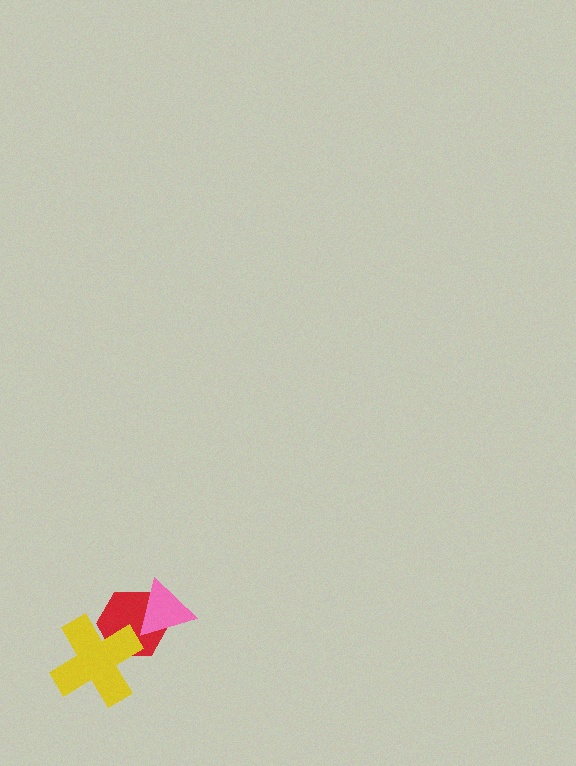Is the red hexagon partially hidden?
Yes, it is partially covered by another shape.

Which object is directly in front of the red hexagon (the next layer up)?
The pink triangle is directly in front of the red hexagon.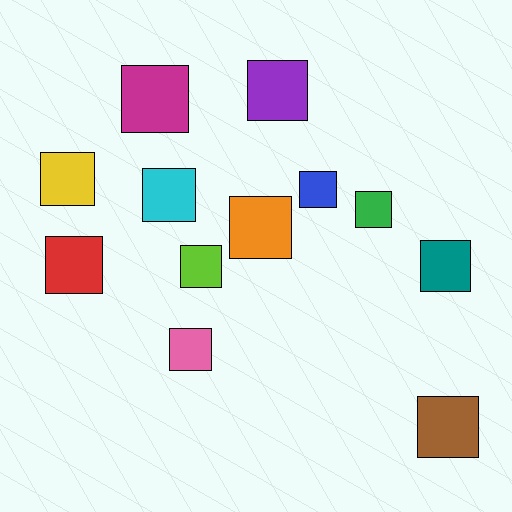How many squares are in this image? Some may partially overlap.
There are 12 squares.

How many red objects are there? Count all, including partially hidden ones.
There is 1 red object.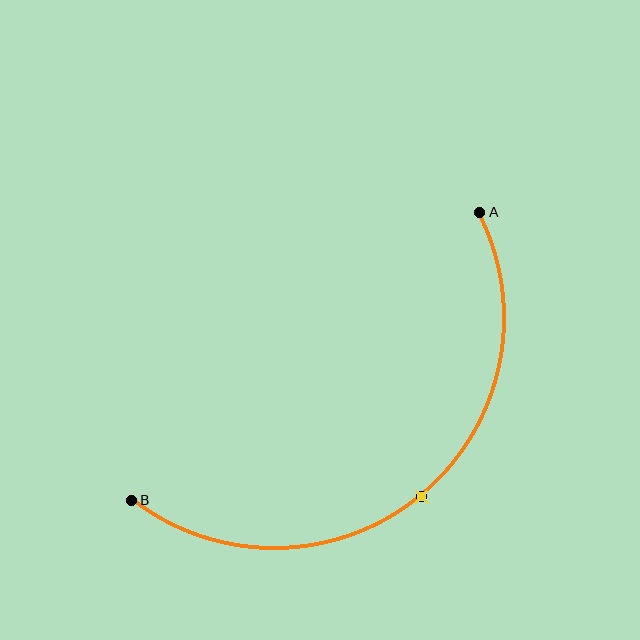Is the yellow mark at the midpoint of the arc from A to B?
Yes. The yellow mark lies on the arc at equal arc-length from both A and B — it is the arc midpoint.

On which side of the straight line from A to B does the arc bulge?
The arc bulges below and to the right of the straight line connecting A and B.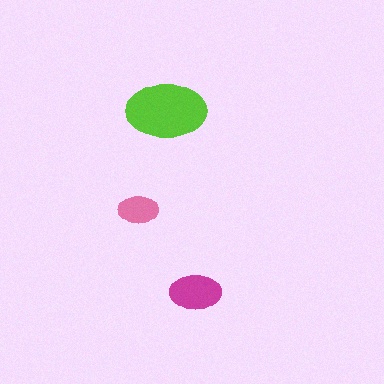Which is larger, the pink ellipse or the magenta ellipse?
The magenta one.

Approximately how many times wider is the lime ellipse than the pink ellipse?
About 2 times wider.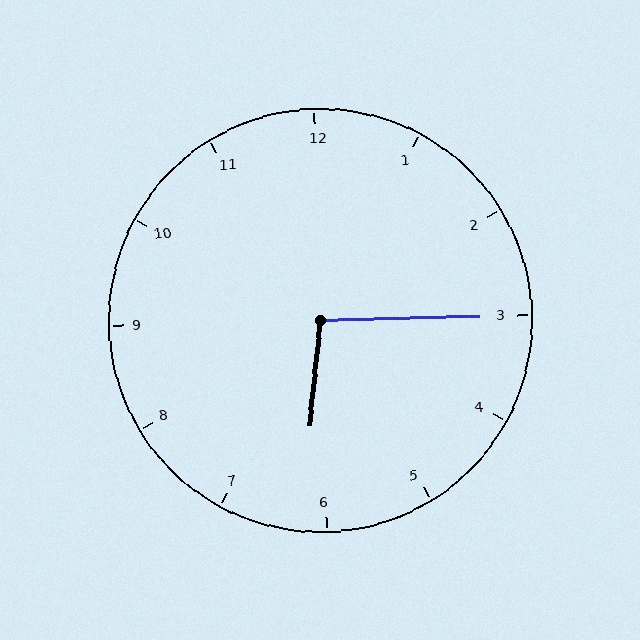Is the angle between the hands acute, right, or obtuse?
It is obtuse.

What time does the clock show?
6:15.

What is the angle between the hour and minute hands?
Approximately 98 degrees.